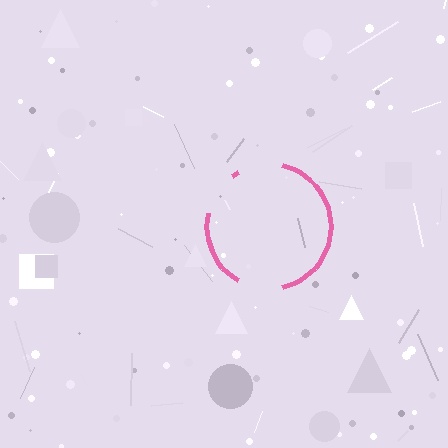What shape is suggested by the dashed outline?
The dashed outline suggests a circle.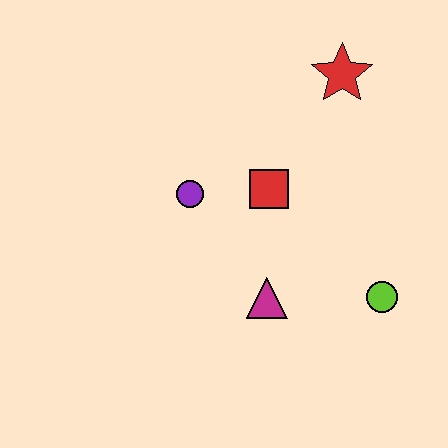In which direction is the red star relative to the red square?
The red star is above the red square.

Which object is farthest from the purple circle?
The lime circle is farthest from the purple circle.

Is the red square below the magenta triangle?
No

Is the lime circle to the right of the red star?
Yes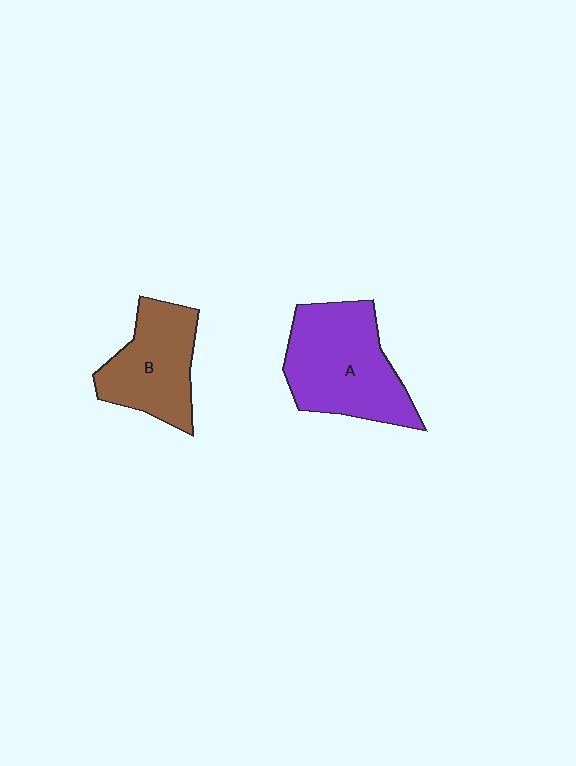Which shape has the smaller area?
Shape B (brown).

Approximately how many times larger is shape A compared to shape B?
Approximately 1.3 times.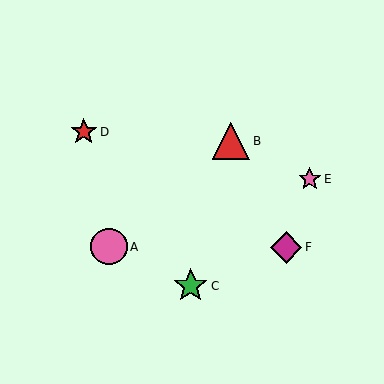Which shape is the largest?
The red triangle (labeled B) is the largest.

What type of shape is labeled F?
Shape F is a magenta diamond.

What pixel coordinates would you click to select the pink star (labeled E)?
Click at (310, 179) to select the pink star E.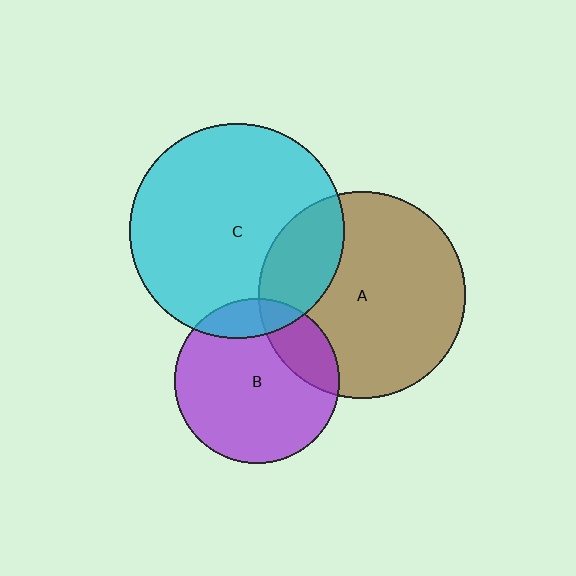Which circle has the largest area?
Circle C (cyan).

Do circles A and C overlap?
Yes.